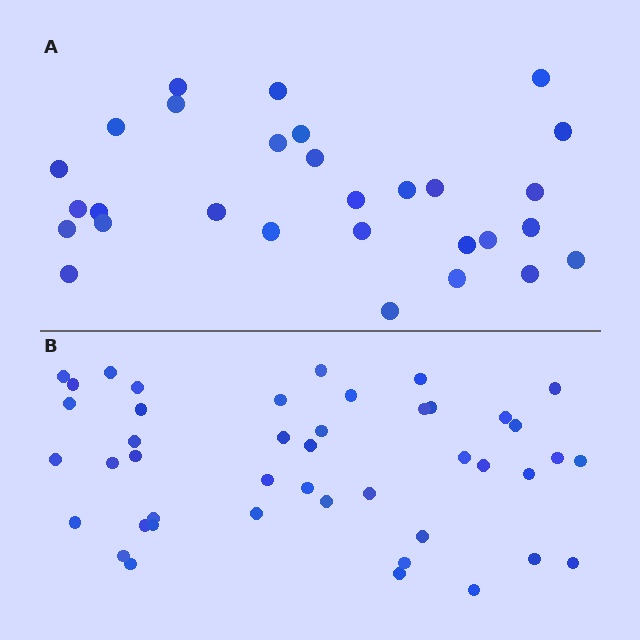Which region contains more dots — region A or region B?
Region B (the bottom region) has more dots.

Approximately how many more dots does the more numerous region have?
Region B has approximately 15 more dots than region A.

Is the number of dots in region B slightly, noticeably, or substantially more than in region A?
Region B has substantially more. The ratio is roughly 1.5 to 1.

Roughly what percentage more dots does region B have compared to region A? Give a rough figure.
About 50% more.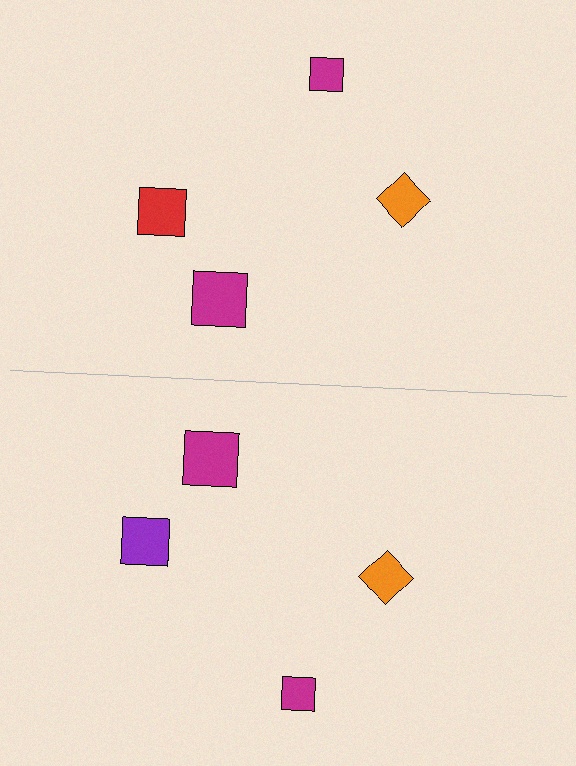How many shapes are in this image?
There are 8 shapes in this image.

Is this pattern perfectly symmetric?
No, the pattern is not perfectly symmetric. The purple square on the bottom side breaks the symmetry — its mirror counterpart is red.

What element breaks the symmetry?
The purple square on the bottom side breaks the symmetry — its mirror counterpart is red.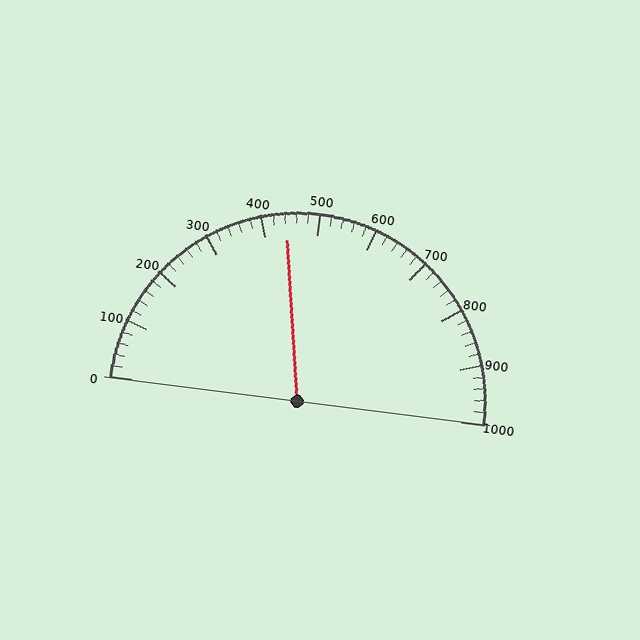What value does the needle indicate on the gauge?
The needle indicates approximately 440.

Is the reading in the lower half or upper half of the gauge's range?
The reading is in the lower half of the range (0 to 1000).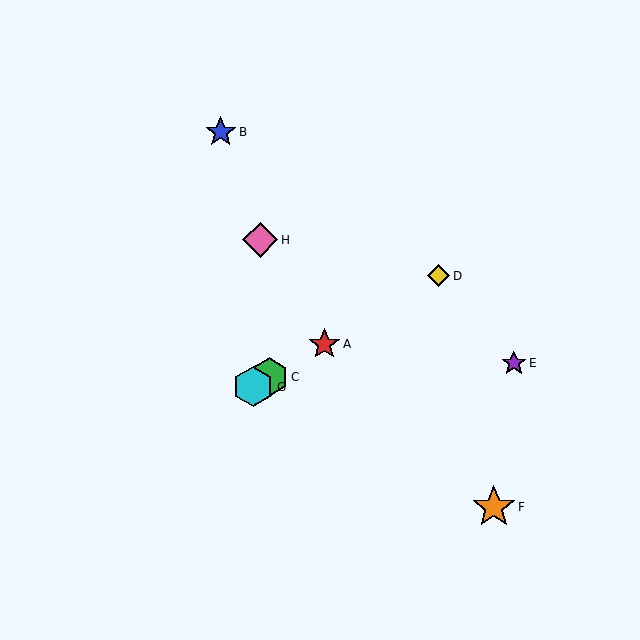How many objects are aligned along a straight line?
4 objects (A, C, D, G) are aligned along a straight line.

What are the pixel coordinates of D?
Object D is at (439, 276).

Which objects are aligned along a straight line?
Objects A, C, D, G are aligned along a straight line.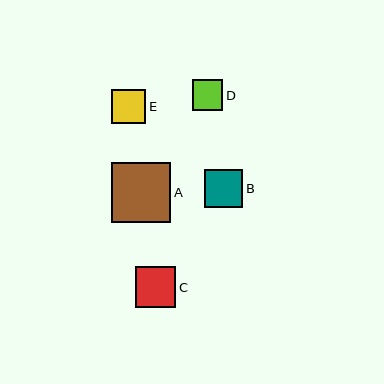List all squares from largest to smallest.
From largest to smallest: A, C, B, E, D.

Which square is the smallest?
Square D is the smallest with a size of approximately 31 pixels.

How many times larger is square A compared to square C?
Square A is approximately 1.5 times the size of square C.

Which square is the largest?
Square A is the largest with a size of approximately 60 pixels.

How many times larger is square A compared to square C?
Square A is approximately 1.5 times the size of square C.